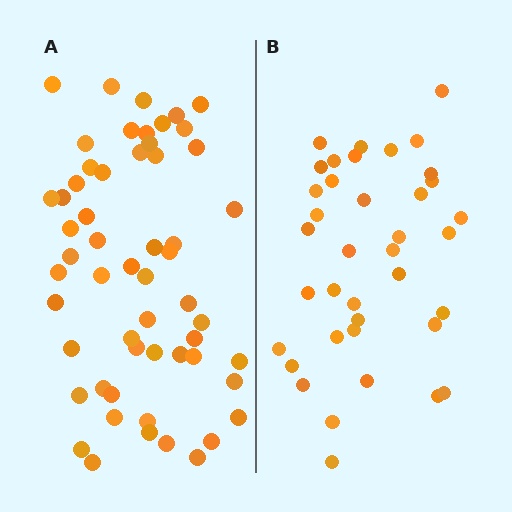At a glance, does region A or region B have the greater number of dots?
Region A (the left region) has more dots.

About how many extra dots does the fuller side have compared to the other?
Region A has approximately 20 more dots than region B.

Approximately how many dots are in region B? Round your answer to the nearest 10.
About 40 dots. (The exact count is 38, which rounds to 40.)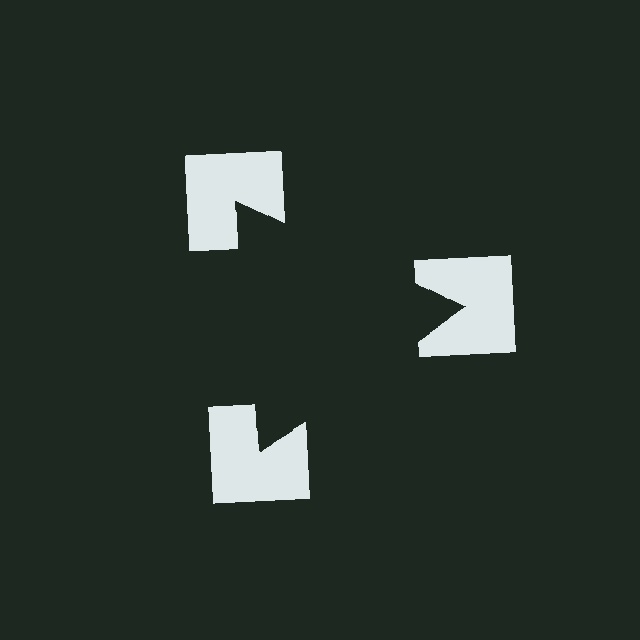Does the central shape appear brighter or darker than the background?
It typically appears slightly darker than the background, even though no actual brightness change is drawn.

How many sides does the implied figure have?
3 sides.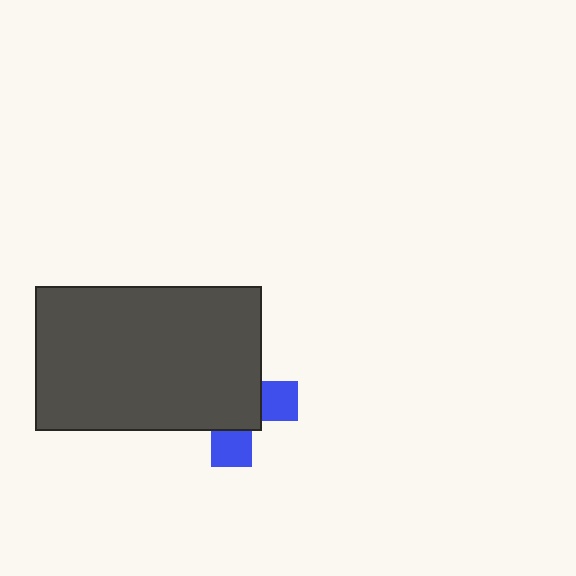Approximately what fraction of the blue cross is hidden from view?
Roughly 68% of the blue cross is hidden behind the dark gray rectangle.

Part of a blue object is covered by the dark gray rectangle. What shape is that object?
It is a cross.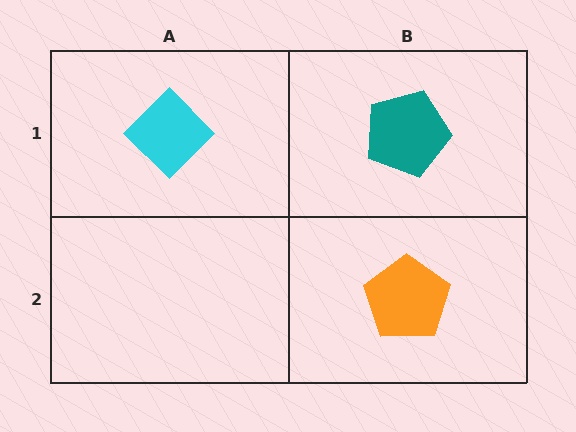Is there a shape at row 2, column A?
No, that cell is empty.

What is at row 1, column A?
A cyan diamond.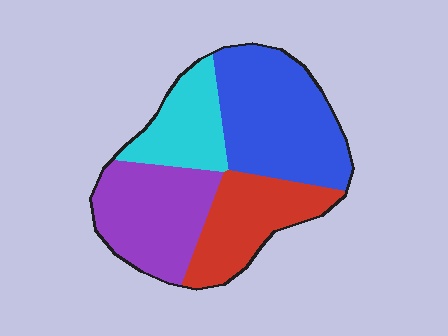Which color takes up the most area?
Blue, at roughly 35%.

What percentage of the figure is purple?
Purple covers 27% of the figure.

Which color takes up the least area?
Cyan, at roughly 15%.